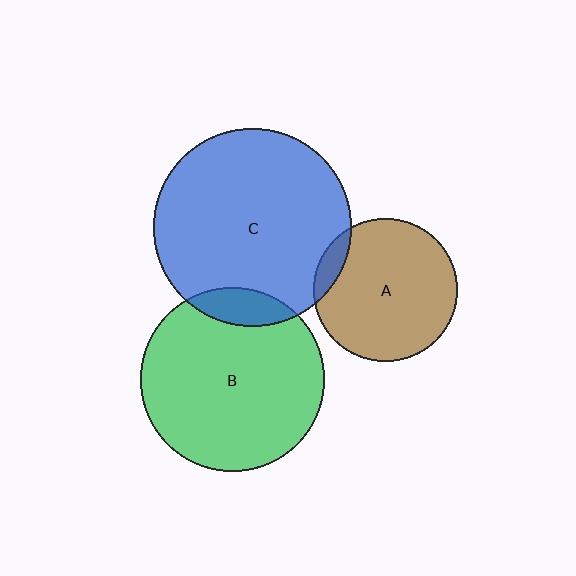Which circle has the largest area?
Circle C (blue).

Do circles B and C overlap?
Yes.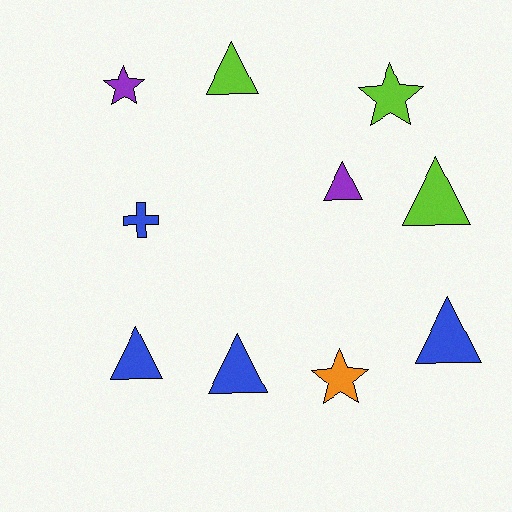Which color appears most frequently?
Blue, with 4 objects.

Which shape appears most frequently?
Triangle, with 6 objects.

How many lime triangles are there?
There are 2 lime triangles.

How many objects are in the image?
There are 10 objects.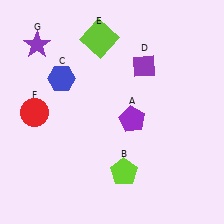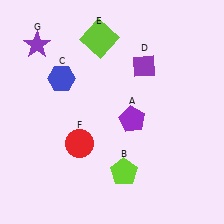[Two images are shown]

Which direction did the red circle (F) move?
The red circle (F) moved right.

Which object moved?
The red circle (F) moved right.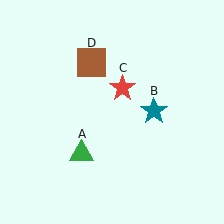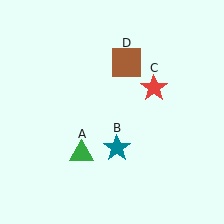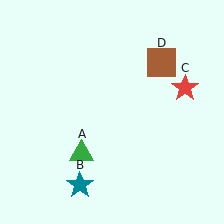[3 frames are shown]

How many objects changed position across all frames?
3 objects changed position: teal star (object B), red star (object C), brown square (object D).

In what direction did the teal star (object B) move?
The teal star (object B) moved down and to the left.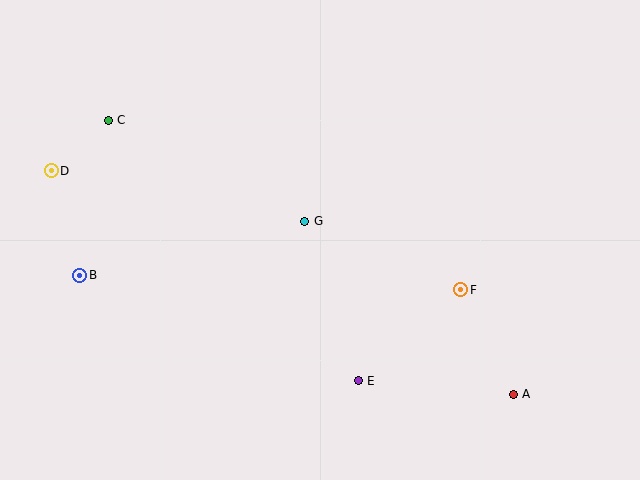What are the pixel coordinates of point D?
Point D is at (51, 171).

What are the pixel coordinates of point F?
Point F is at (461, 290).